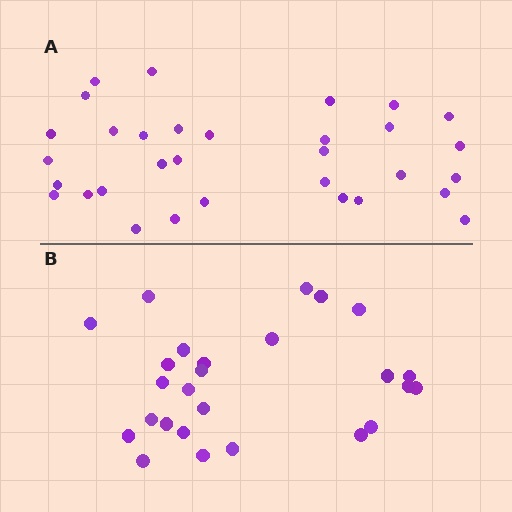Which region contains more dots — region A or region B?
Region A (the top region) has more dots.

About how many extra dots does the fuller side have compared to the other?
Region A has about 6 more dots than region B.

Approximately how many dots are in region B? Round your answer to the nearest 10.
About 30 dots. (The exact count is 26, which rounds to 30.)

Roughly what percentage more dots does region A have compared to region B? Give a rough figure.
About 25% more.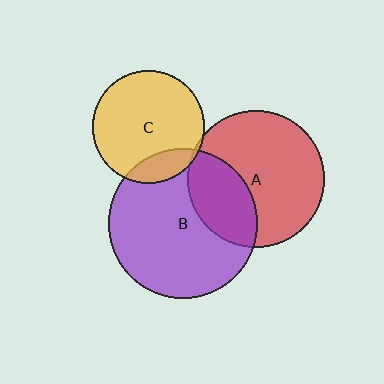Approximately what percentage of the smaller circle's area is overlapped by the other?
Approximately 5%.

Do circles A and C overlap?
Yes.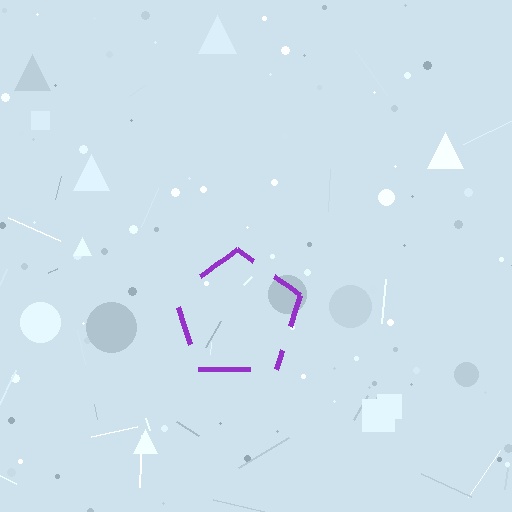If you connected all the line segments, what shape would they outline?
They would outline a pentagon.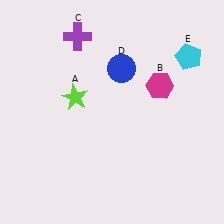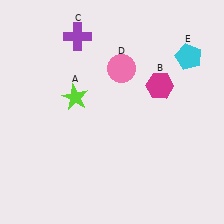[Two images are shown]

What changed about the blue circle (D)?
In Image 1, D is blue. In Image 2, it changed to pink.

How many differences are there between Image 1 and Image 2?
There is 1 difference between the two images.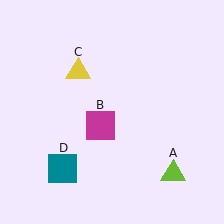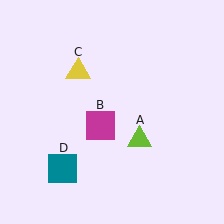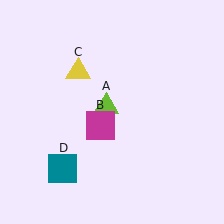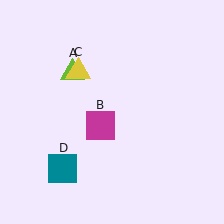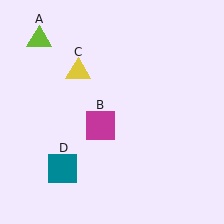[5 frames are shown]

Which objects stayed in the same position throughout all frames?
Magenta square (object B) and yellow triangle (object C) and teal square (object D) remained stationary.